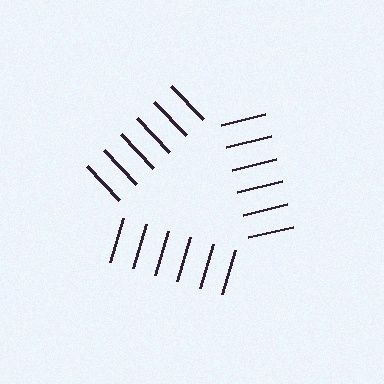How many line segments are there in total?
18 — 6 along each of the 3 edges.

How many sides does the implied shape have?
3 sides — the line-ends trace a triangle.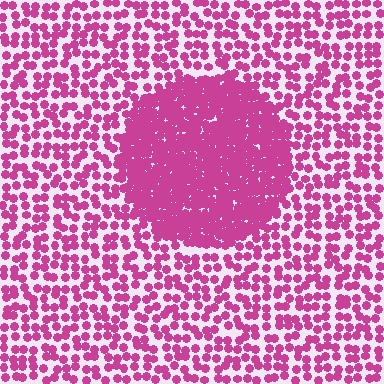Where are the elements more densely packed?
The elements are more densely packed inside the circle boundary.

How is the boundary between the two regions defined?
The boundary is defined by a change in element density (approximately 2.5x ratio). All elements are the same color, size, and shape.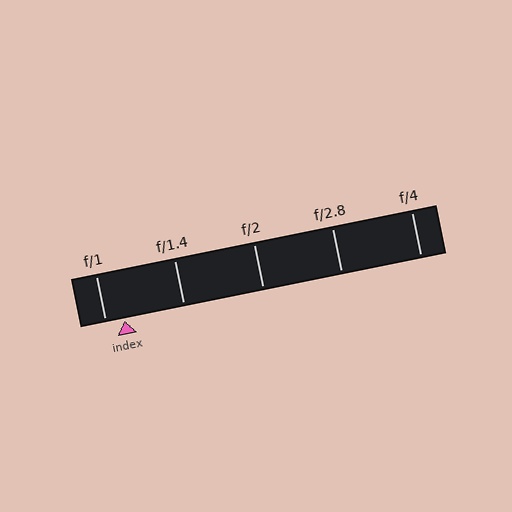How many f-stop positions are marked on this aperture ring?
There are 5 f-stop positions marked.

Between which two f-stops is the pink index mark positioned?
The index mark is between f/1 and f/1.4.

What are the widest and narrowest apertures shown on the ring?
The widest aperture shown is f/1 and the narrowest is f/4.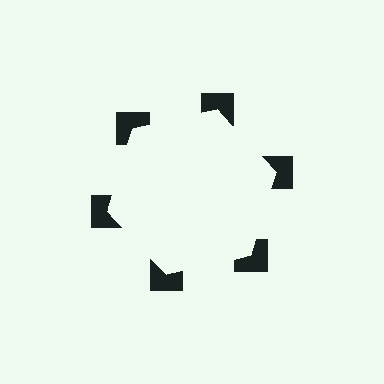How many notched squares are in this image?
There are 6 — one at each vertex of the illusory hexagon.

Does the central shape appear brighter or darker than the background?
It typically appears slightly brighter than the background, even though no actual brightness change is drawn.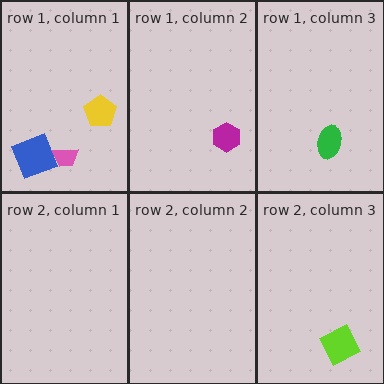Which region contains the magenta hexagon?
The row 1, column 2 region.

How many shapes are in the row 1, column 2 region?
1.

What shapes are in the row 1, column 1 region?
The blue square, the pink trapezoid, the yellow pentagon.